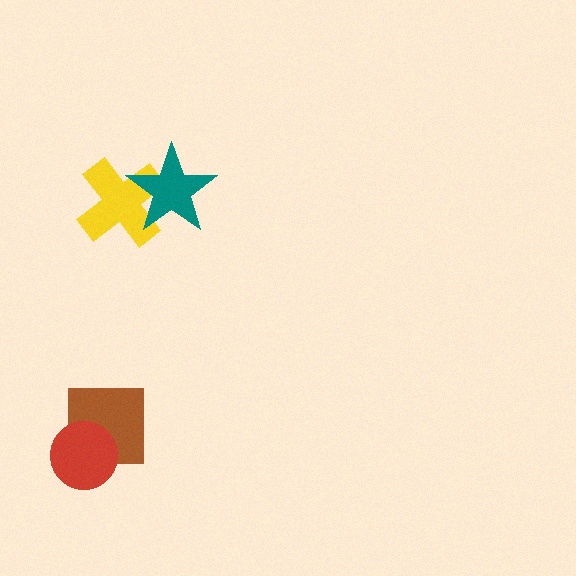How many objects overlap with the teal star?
1 object overlaps with the teal star.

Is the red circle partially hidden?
No, no other shape covers it.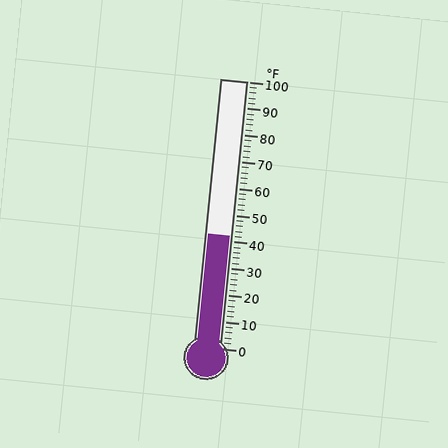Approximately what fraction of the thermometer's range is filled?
The thermometer is filled to approximately 40% of its range.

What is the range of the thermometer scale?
The thermometer scale ranges from 0°F to 100°F.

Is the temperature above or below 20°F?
The temperature is above 20°F.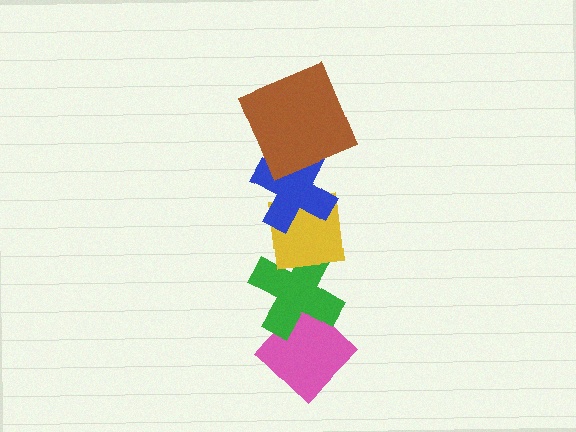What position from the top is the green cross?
The green cross is 4th from the top.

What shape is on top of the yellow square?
The blue cross is on top of the yellow square.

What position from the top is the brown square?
The brown square is 1st from the top.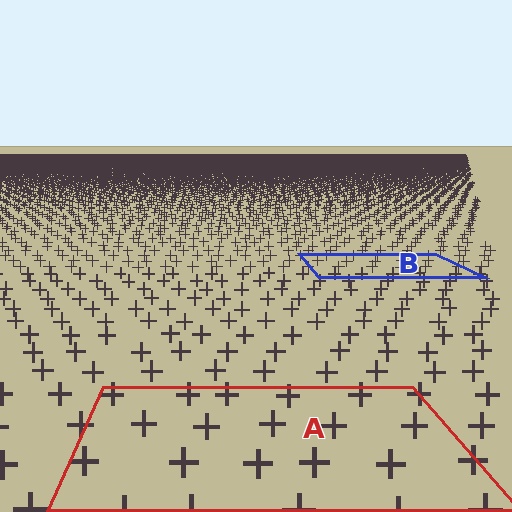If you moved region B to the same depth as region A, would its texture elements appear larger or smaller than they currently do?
They would appear larger. At a closer depth, the same texture elements are projected at a bigger on-screen size.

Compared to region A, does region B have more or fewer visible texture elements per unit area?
Region B has more texture elements per unit area — they are packed more densely because it is farther away.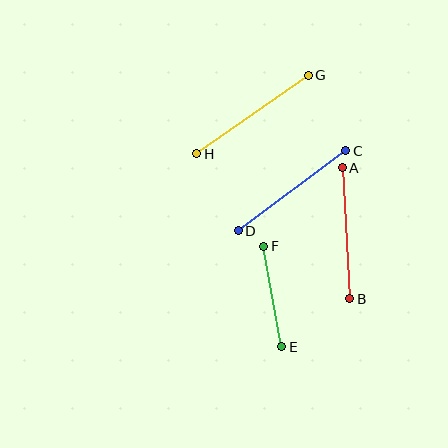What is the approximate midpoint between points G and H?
The midpoint is at approximately (253, 115) pixels.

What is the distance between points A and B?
The distance is approximately 131 pixels.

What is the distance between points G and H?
The distance is approximately 136 pixels.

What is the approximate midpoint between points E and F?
The midpoint is at approximately (273, 297) pixels.